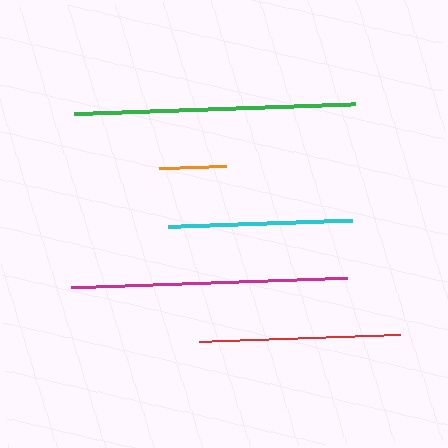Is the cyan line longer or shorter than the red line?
The red line is longer than the cyan line.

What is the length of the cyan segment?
The cyan segment is approximately 183 pixels long.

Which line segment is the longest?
The green line is the longest at approximately 281 pixels.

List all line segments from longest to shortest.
From longest to shortest: green, magenta, red, cyan, orange.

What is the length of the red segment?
The red segment is approximately 201 pixels long.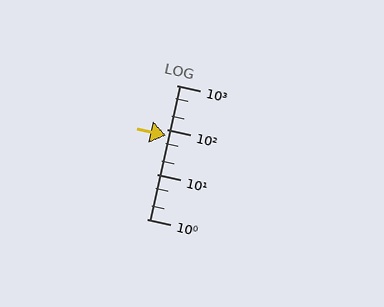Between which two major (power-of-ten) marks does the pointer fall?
The pointer is between 10 and 100.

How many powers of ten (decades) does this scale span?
The scale spans 3 decades, from 1 to 1000.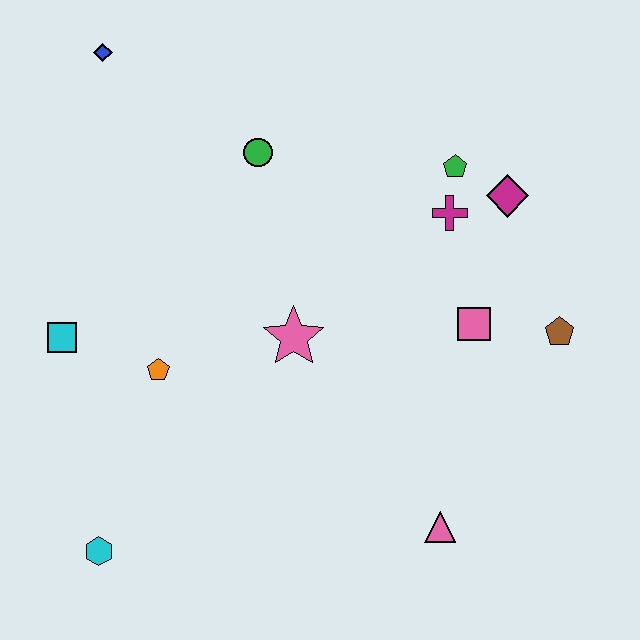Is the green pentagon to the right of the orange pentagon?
Yes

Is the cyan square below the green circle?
Yes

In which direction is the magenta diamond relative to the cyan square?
The magenta diamond is to the right of the cyan square.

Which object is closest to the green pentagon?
The magenta cross is closest to the green pentagon.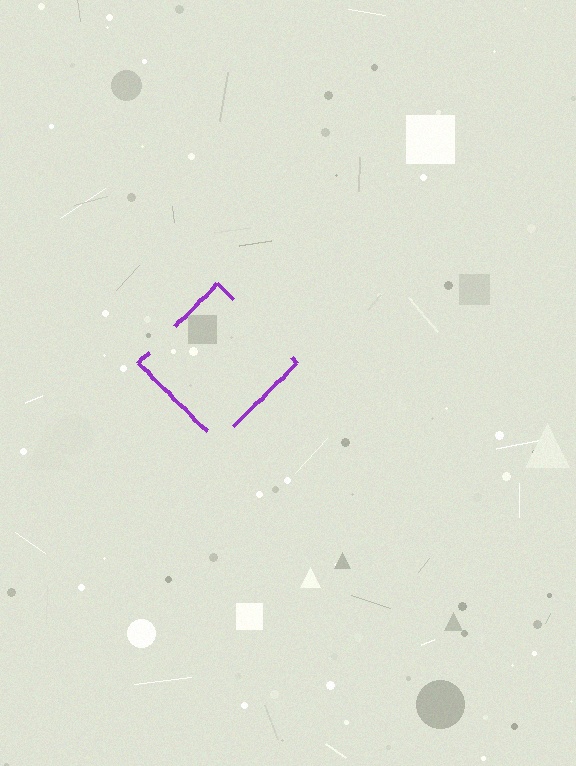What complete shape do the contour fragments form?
The contour fragments form a diamond.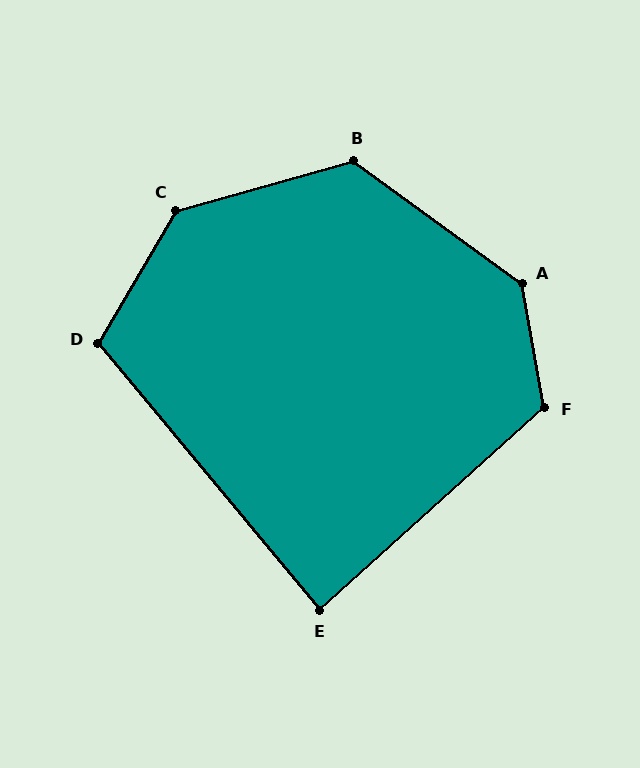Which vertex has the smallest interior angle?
E, at approximately 88 degrees.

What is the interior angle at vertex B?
Approximately 128 degrees (obtuse).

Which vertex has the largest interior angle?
A, at approximately 136 degrees.